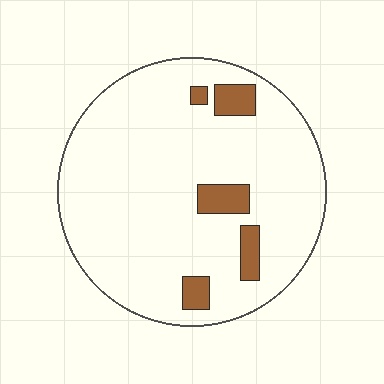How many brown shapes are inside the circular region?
5.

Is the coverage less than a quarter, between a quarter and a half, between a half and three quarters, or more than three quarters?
Less than a quarter.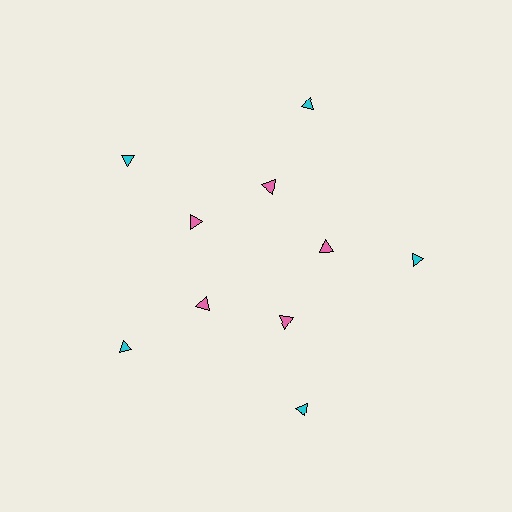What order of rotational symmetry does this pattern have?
This pattern has 5-fold rotational symmetry.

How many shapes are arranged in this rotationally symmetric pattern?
There are 10 shapes, arranged in 5 groups of 2.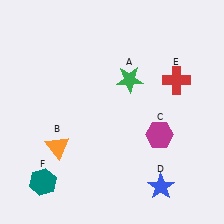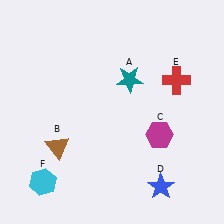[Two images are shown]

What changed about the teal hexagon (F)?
In Image 1, F is teal. In Image 2, it changed to cyan.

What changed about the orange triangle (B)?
In Image 1, B is orange. In Image 2, it changed to brown.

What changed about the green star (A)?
In Image 1, A is green. In Image 2, it changed to teal.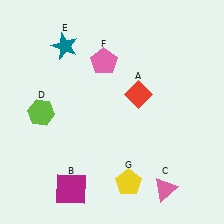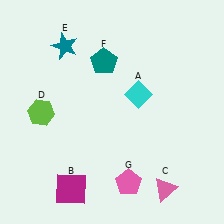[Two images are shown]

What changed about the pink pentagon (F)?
In Image 1, F is pink. In Image 2, it changed to teal.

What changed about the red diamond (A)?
In Image 1, A is red. In Image 2, it changed to cyan.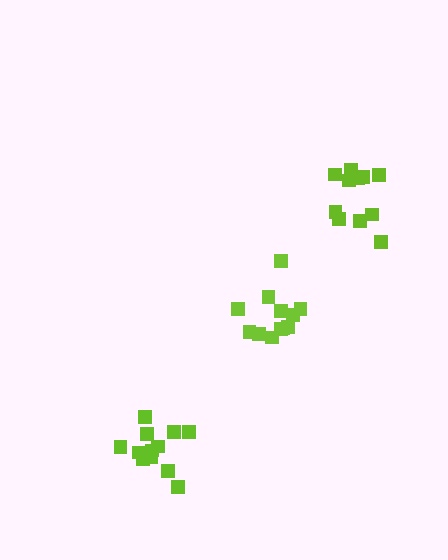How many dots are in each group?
Group 1: 12 dots, Group 2: 12 dots, Group 3: 11 dots (35 total).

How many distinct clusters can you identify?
There are 3 distinct clusters.